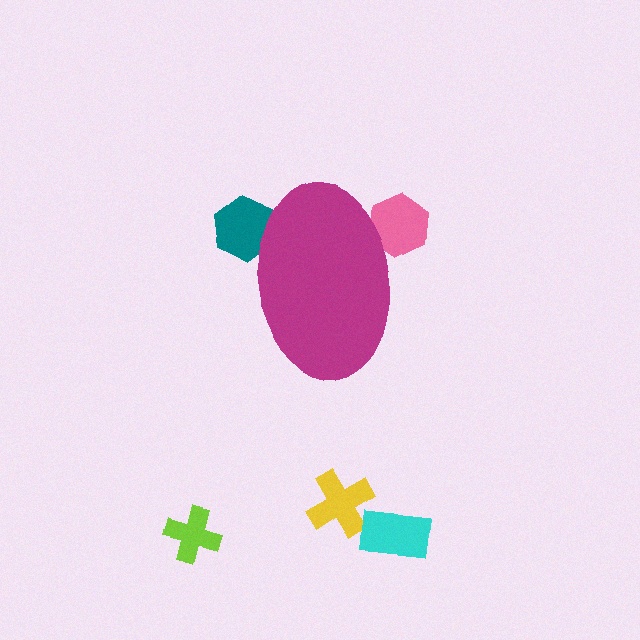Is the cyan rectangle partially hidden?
No, the cyan rectangle is fully visible.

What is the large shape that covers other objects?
A magenta ellipse.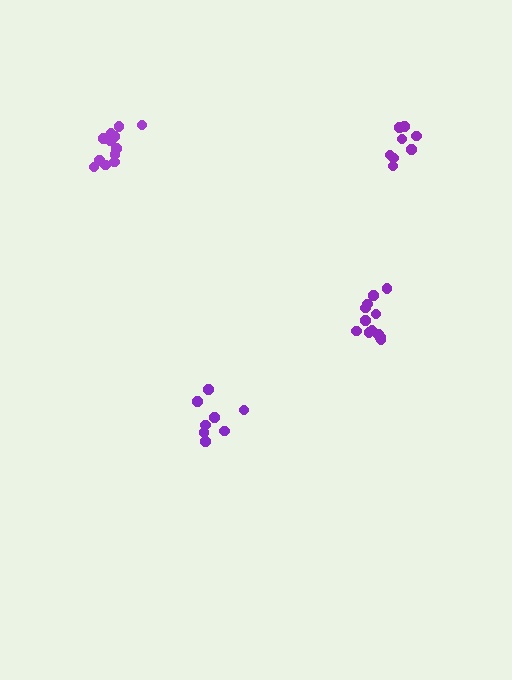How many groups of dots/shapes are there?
There are 4 groups.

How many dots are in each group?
Group 1: 8 dots, Group 2: 12 dots, Group 3: 12 dots, Group 4: 8 dots (40 total).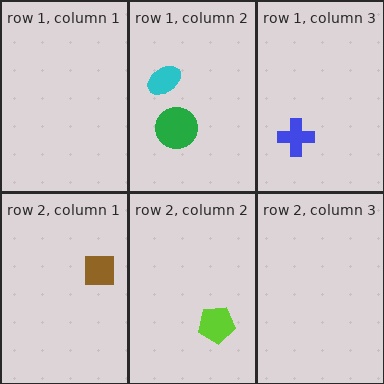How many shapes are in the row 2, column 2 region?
1.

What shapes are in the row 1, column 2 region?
The green circle, the cyan ellipse.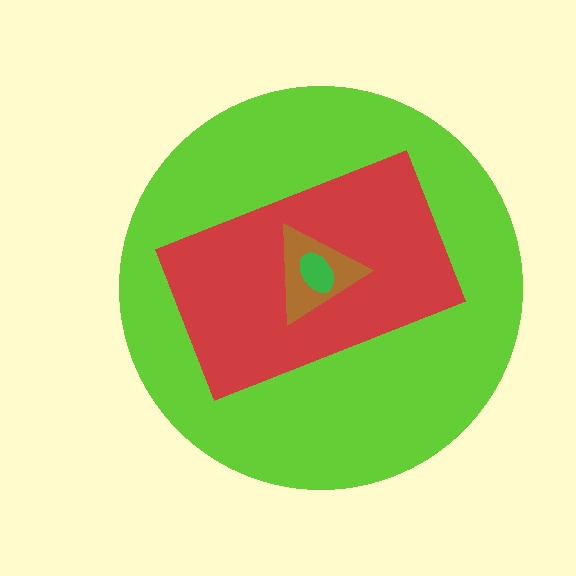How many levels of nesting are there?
4.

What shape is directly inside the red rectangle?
The brown triangle.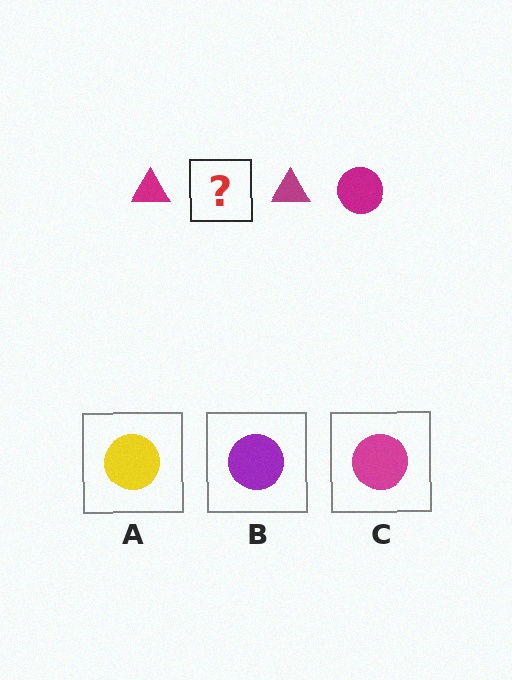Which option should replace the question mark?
Option C.